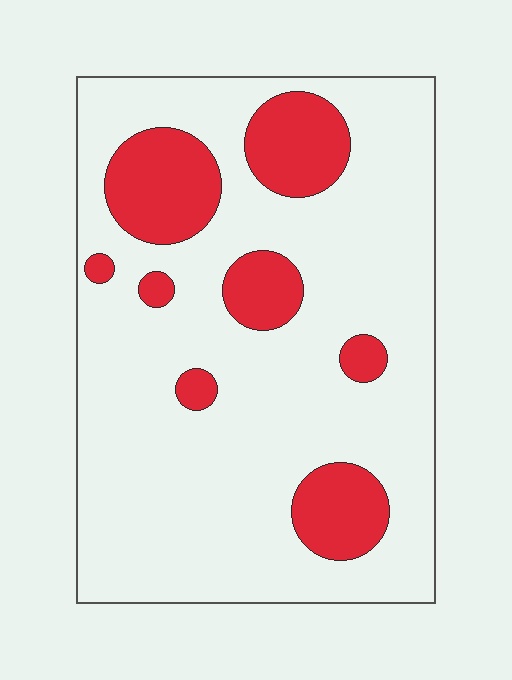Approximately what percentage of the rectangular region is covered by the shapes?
Approximately 20%.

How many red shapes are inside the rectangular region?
8.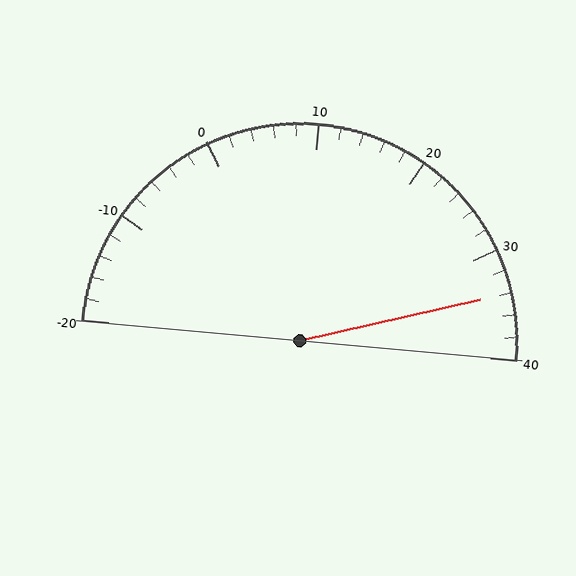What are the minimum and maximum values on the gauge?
The gauge ranges from -20 to 40.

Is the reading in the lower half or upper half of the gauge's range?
The reading is in the upper half of the range (-20 to 40).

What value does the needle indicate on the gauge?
The needle indicates approximately 34.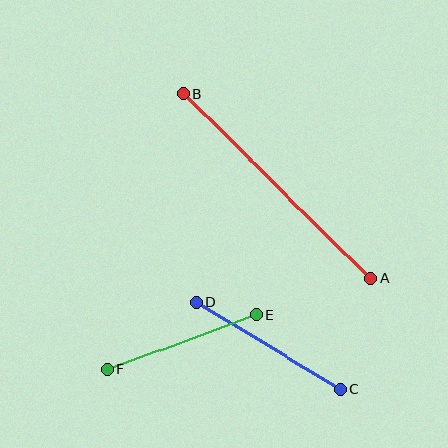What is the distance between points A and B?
The distance is approximately 263 pixels.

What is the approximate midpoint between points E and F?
The midpoint is at approximately (182, 342) pixels.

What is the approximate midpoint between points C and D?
The midpoint is at approximately (268, 346) pixels.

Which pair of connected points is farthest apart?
Points A and B are farthest apart.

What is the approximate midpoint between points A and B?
The midpoint is at approximately (277, 186) pixels.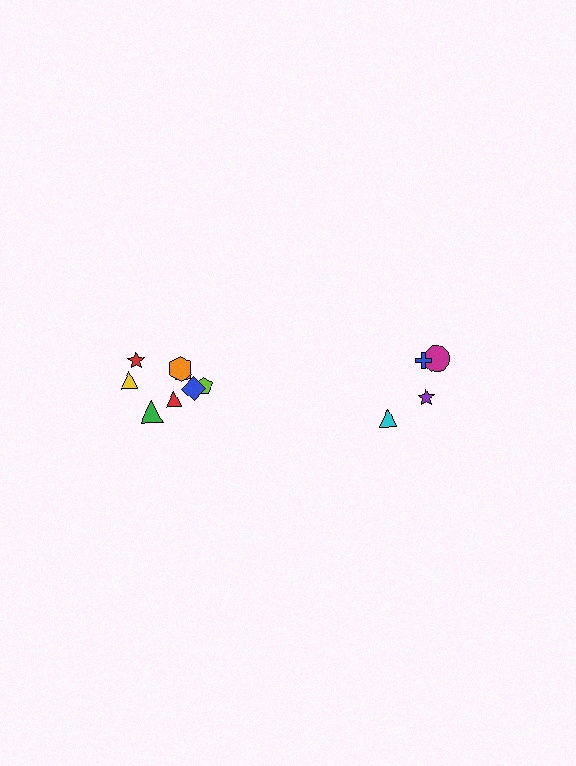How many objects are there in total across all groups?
There are 12 objects.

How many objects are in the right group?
There are 4 objects.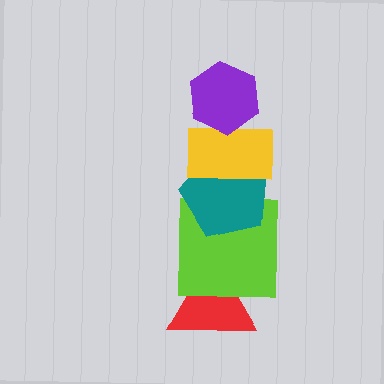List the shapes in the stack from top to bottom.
From top to bottom: the purple hexagon, the yellow rectangle, the teal pentagon, the lime square, the red triangle.